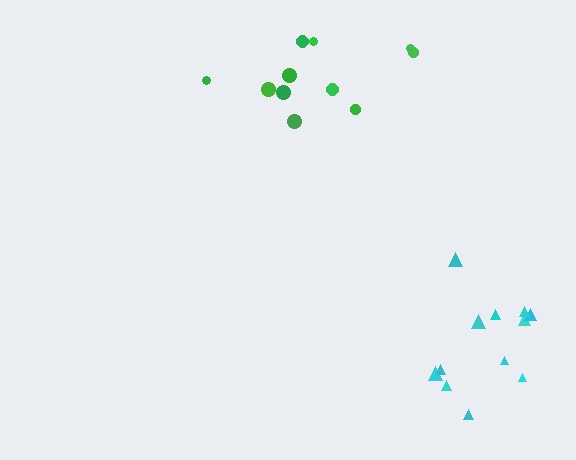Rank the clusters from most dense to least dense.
cyan, green.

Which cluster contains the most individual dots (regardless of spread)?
Green (12).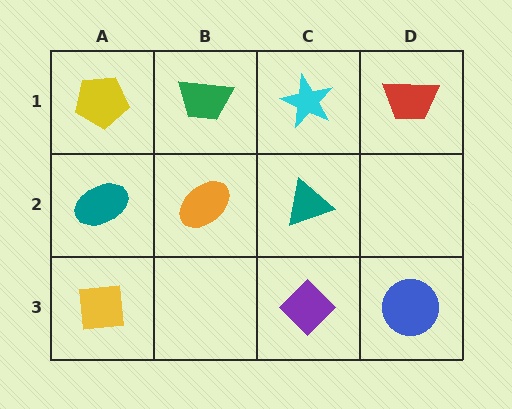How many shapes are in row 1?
4 shapes.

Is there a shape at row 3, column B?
No, that cell is empty.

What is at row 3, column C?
A purple diamond.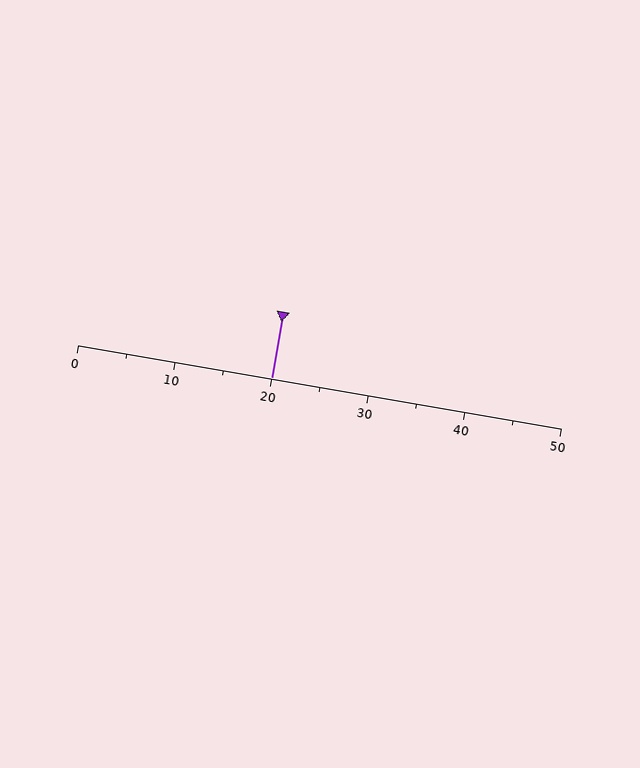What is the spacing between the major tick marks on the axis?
The major ticks are spaced 10 apart.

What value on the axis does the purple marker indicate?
The marker indicates approximately 20.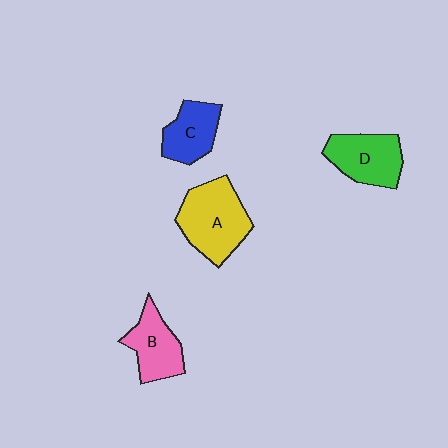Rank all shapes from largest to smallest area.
From largest to smallest: A (yellow), D (green), B (pink), C (blue).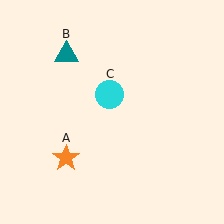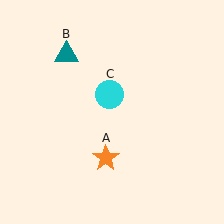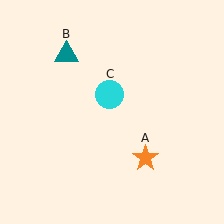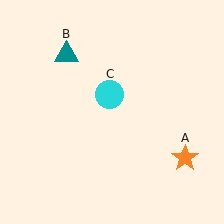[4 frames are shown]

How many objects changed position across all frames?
1 object changed position: orange star (object A).